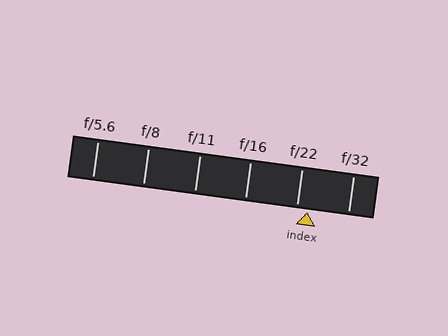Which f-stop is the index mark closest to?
The index mark is closest to f/22.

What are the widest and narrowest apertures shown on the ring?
The widest aperture shown is f/5.6 and the narrowest is f/32.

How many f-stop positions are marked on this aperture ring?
There are 6 f-stop positions marked.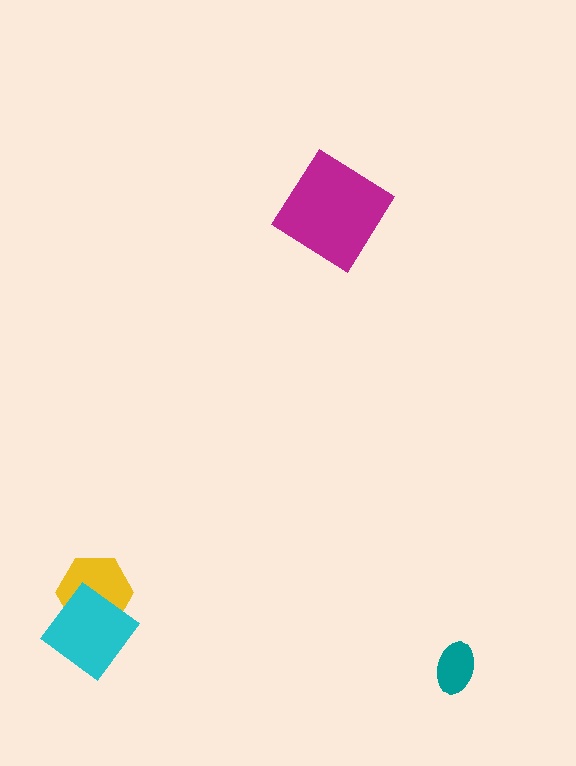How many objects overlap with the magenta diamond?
0 objects overlap with the magenta diamond.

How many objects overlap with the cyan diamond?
1 object overlaps with the cyan diamond.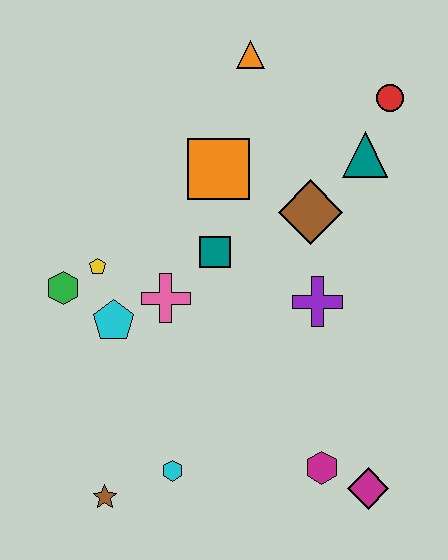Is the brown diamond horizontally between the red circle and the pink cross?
Yes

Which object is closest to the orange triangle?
The orange square is closest to the orange triangle.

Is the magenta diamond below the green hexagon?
Yes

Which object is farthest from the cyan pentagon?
The red circle is farthest from the cyan pentagon.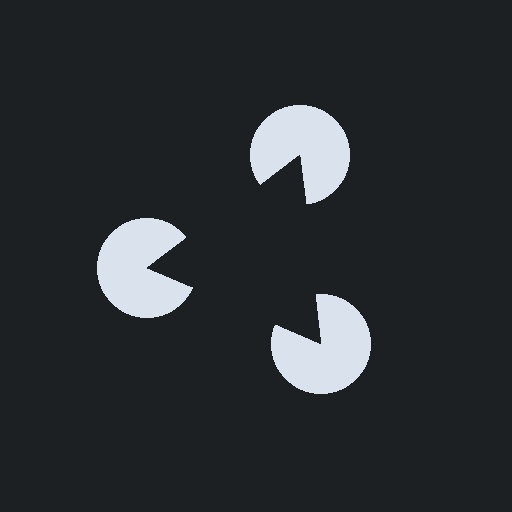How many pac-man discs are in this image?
There are 3 — one at each vertex of the illusory triangle.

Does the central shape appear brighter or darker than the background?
It typically appears slightly darker than the background, even though no actual brightness change is drawn.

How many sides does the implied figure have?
3 sides.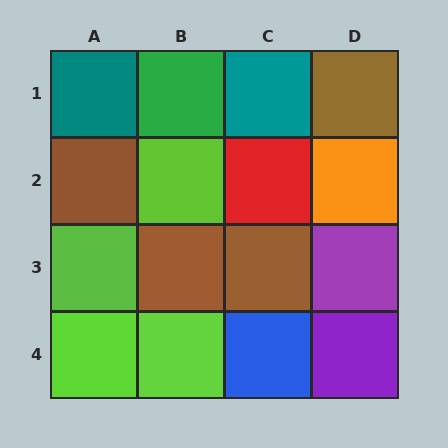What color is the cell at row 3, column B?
Brown.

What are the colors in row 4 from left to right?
Lime, lime, blue, purple.